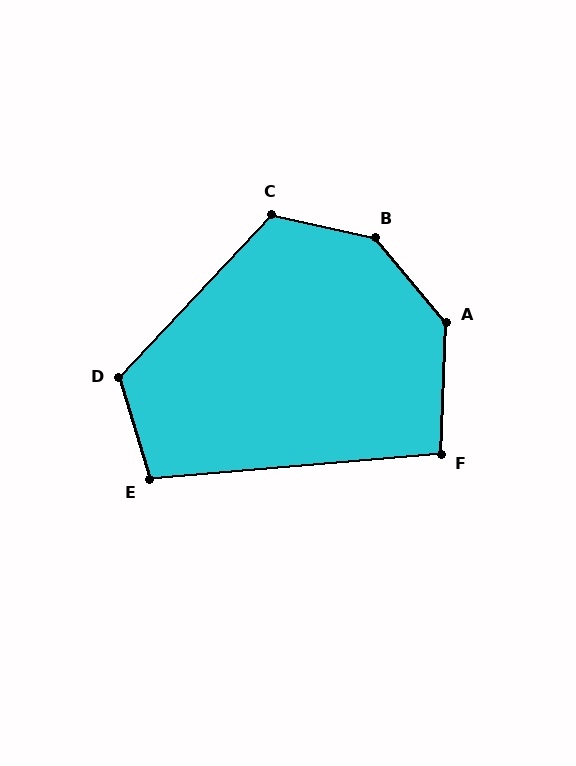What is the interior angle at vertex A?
Approximately 138 degrees (obtuse).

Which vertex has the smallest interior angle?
F, at approximately 97 degrees.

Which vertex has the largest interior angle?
B, at approximately 143 degrees.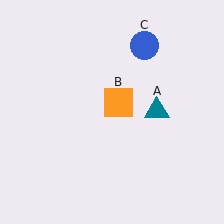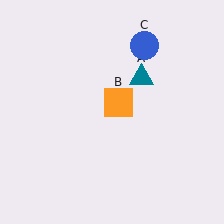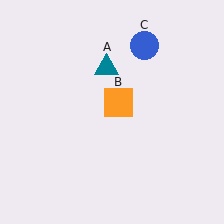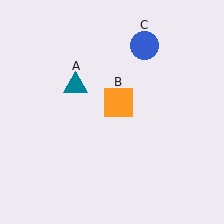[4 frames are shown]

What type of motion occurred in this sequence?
The teal triangle (object A) rotated counterclockwise around the center of the scene.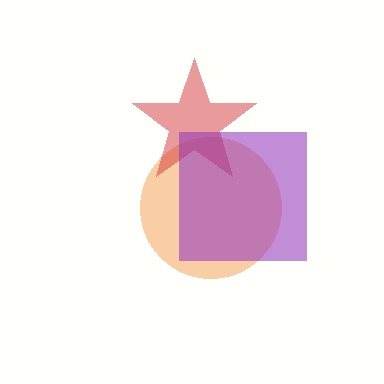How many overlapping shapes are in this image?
There are 3 overlapping shapes in the image.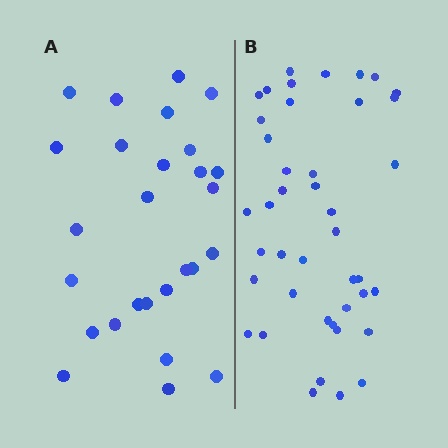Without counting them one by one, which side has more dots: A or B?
Region B (the right region) has more dots.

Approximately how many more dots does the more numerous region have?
Region B has approximately 15 more dots than region A.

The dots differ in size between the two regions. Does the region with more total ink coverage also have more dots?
No. Region A has more total ink coverage because its dots are larger, but region B actually contains more individual dots. Total area can be misleading — the number of items is what matters here.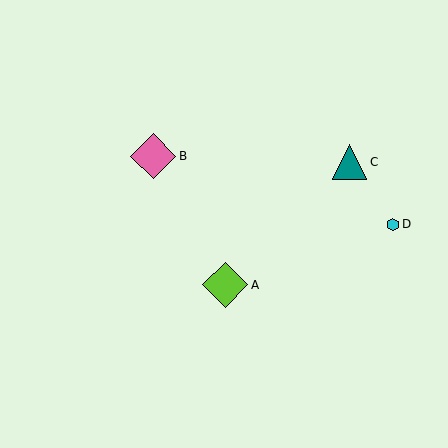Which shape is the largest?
The pink diamond (labeled B) is the largest.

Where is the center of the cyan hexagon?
The center of the cyan hexagon is at (393, 224).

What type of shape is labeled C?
Shape C is a teal triangle.